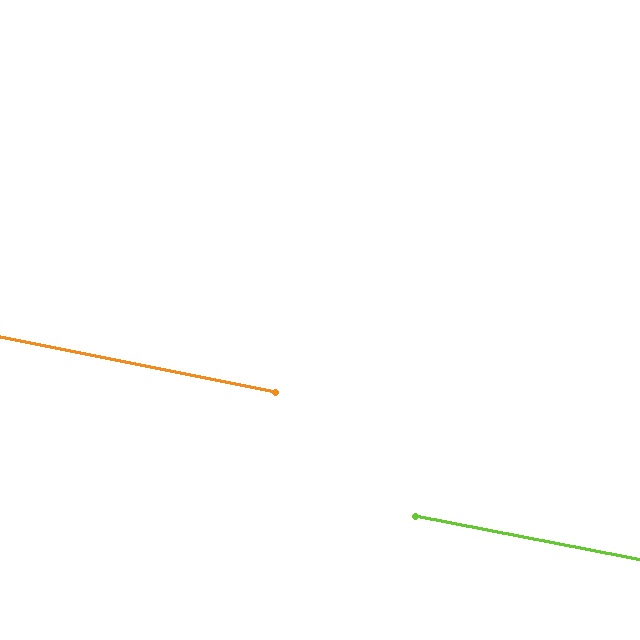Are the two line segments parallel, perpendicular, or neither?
Parallel — their directions differ by only 0.2°.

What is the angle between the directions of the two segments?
Approximately 0 degrees.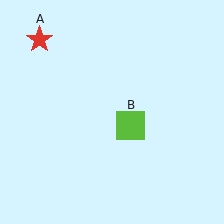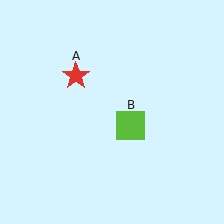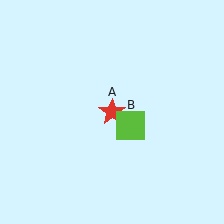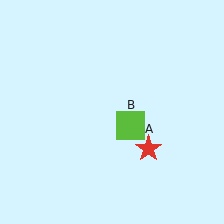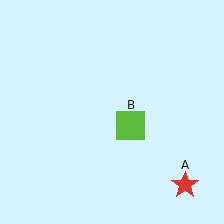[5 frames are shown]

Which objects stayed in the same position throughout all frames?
Lime square (object B) remained stationary.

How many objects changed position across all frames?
1 object changed position: red star (object A).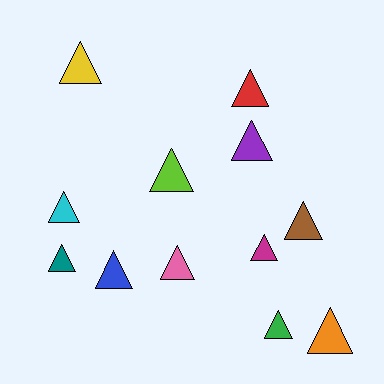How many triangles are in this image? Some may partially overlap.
There are 12 triangles.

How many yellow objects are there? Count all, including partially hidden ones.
There is 1 yellow object.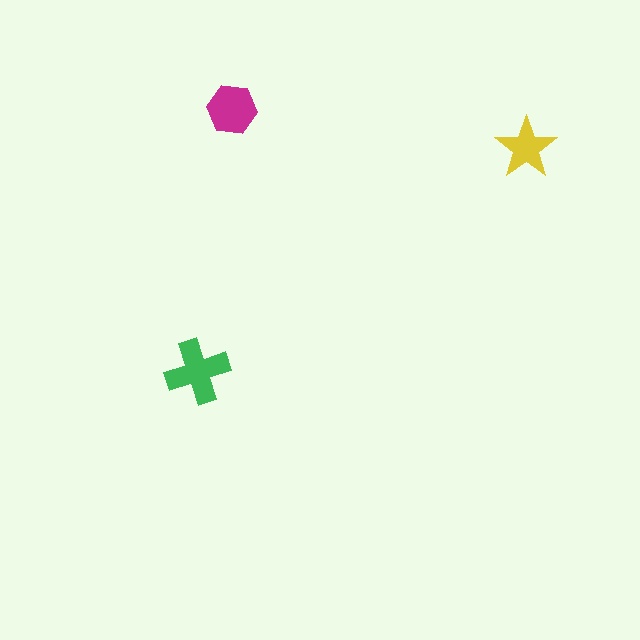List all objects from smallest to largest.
The yellow star, the magenta hexagon, the green cross.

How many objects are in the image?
There are 3 objects in the image.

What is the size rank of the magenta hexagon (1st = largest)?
2nd.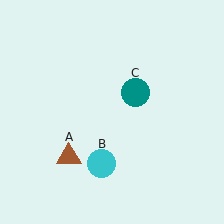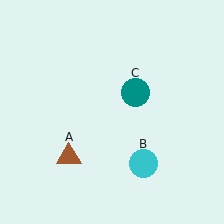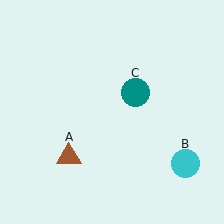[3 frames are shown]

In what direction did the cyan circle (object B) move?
The cyan circle (object B) moved right.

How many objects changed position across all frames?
1 object changed position: cyan circle (object B).